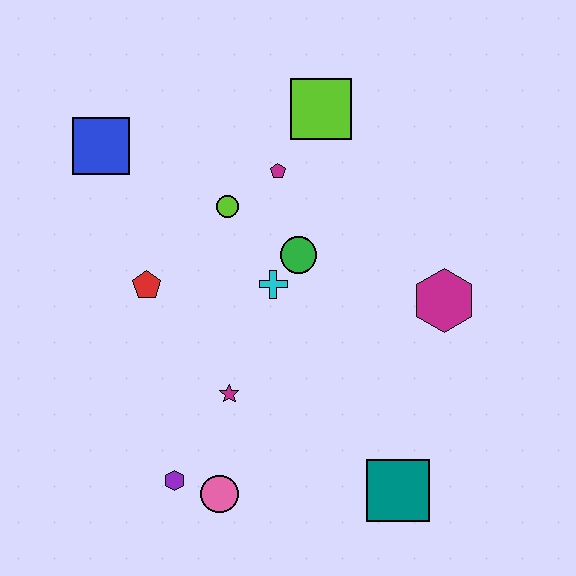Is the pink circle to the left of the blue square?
No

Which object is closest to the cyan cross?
The green circle is closest to the cyan cross.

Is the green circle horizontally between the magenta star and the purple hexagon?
No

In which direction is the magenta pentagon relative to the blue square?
The magenta pentagon is to the right of the blue square.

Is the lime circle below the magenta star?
No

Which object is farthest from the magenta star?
The lime square is farthest from the magenta star.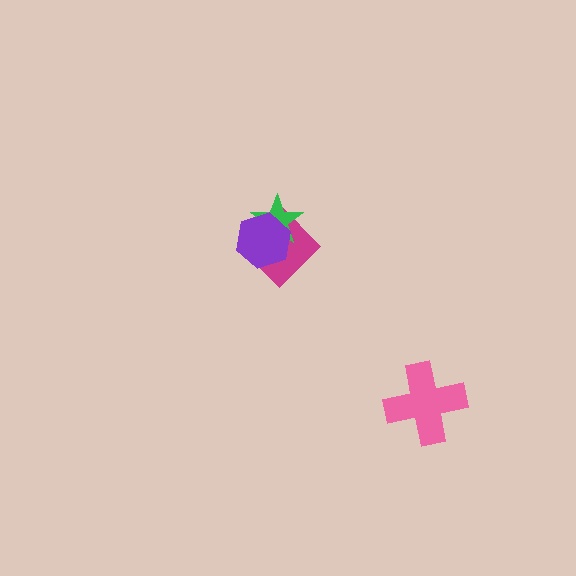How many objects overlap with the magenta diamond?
2 objects overlap with the magenta diamond.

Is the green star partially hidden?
Yes, it is partially covered by another shape.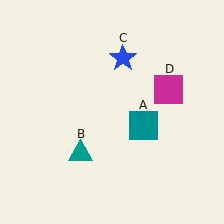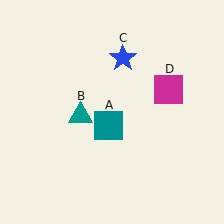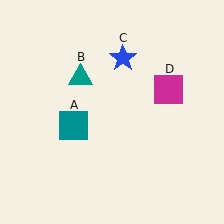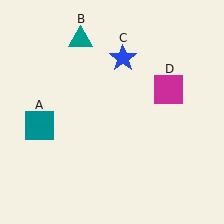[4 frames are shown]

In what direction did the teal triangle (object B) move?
The teal triangle (object B) moved up.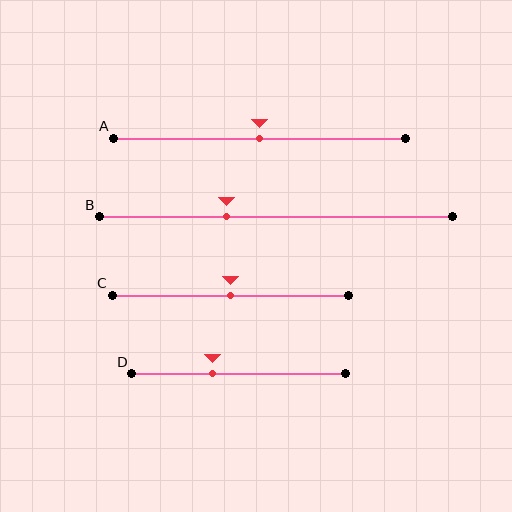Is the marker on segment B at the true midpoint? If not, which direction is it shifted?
No, the marker on segment B is shifted to the left by about 14% of the segment length.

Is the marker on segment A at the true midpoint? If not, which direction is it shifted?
Yes, the marker on segment A is at the true midpoint.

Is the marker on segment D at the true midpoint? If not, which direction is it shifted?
No, the marker on segment D is shifted to the left by about 12% of the segment length.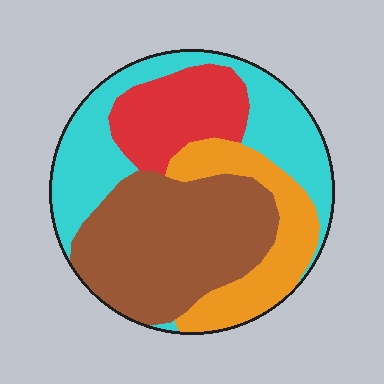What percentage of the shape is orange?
Orange covers 19% of the shape.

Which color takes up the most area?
Brown, at roughly 35%.